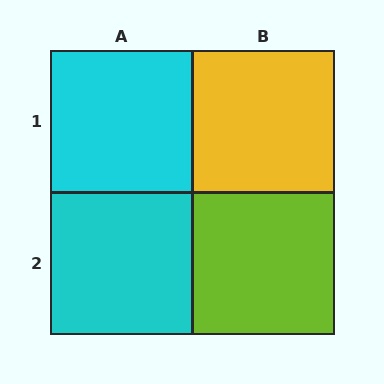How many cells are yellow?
1 cell is yellow.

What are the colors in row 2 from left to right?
Cyan, lime.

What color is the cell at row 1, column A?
Cyan.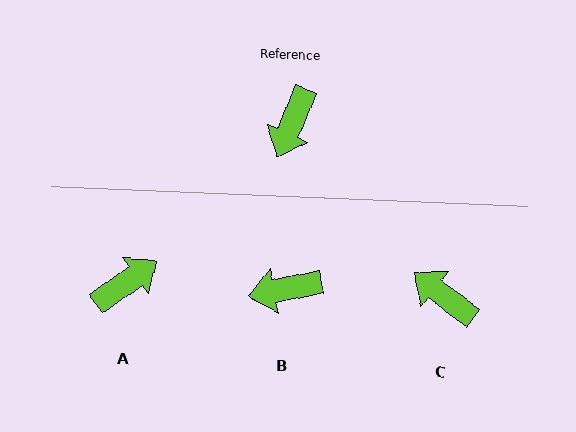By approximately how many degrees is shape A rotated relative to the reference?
Approximately 148 degrees counter-clockwise.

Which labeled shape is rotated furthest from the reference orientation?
A, about 148 degrees away.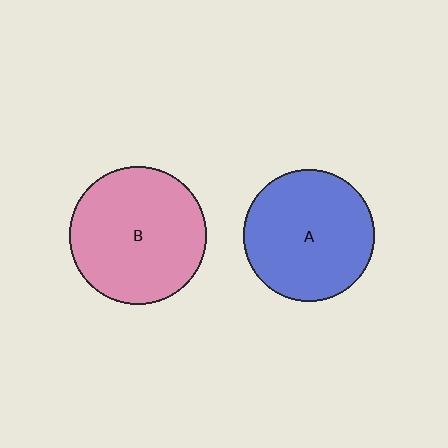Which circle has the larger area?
Circle B (pink).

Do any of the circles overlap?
No, none of the circles overlap.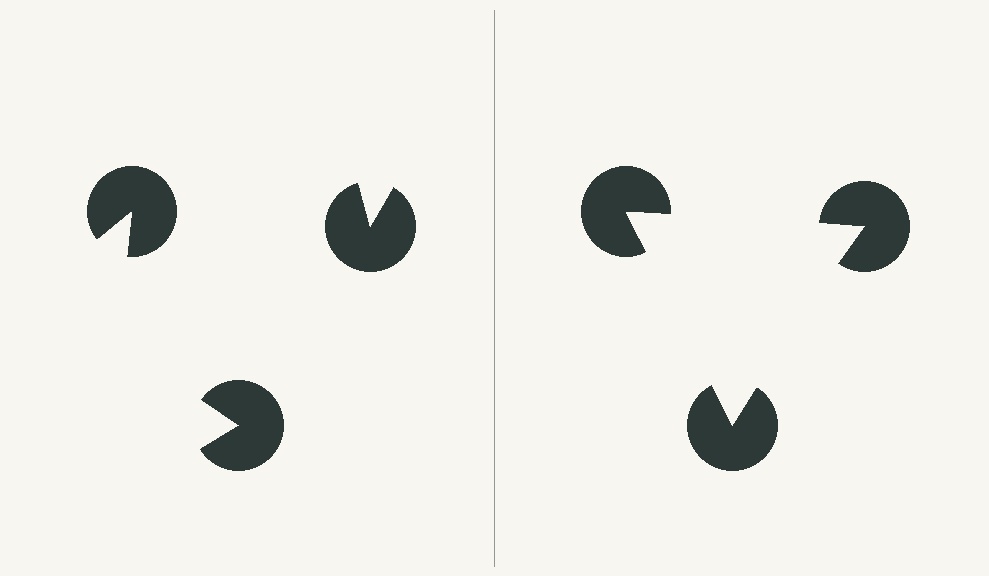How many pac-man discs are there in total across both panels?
6 — 3 on each side.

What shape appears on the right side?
An illusory triangle.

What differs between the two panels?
The pac-man discs are positioned identically on both sides; only the wedge orientations differ. On the right they align to a triangle; on the left they are misaligned.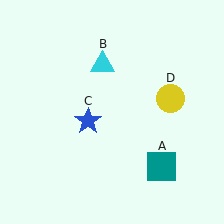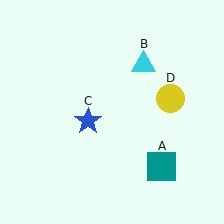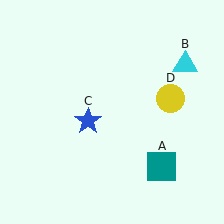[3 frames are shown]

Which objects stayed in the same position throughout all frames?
Teal square (object A) and blue star (object C) and yellow circle (object D) remained stationary.